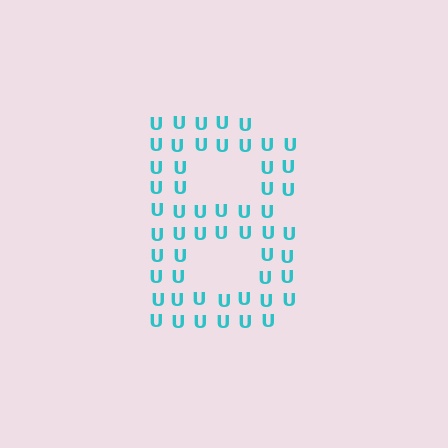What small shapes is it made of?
It is made of small letter U's.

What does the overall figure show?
The overall figure shows the letter B.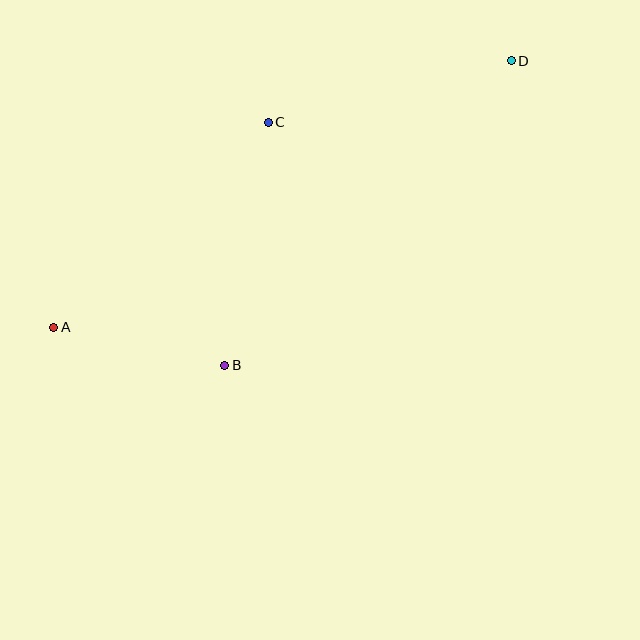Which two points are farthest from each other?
Points A and D are farthest from each other.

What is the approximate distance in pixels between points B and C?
The distance between B and C is approximately 246 pixels.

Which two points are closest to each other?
Points A and B are closest to each other.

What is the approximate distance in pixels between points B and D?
The distance between B and D is approximately 418 pixels.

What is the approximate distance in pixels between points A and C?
The distance between A and C is approximately 297 pixels.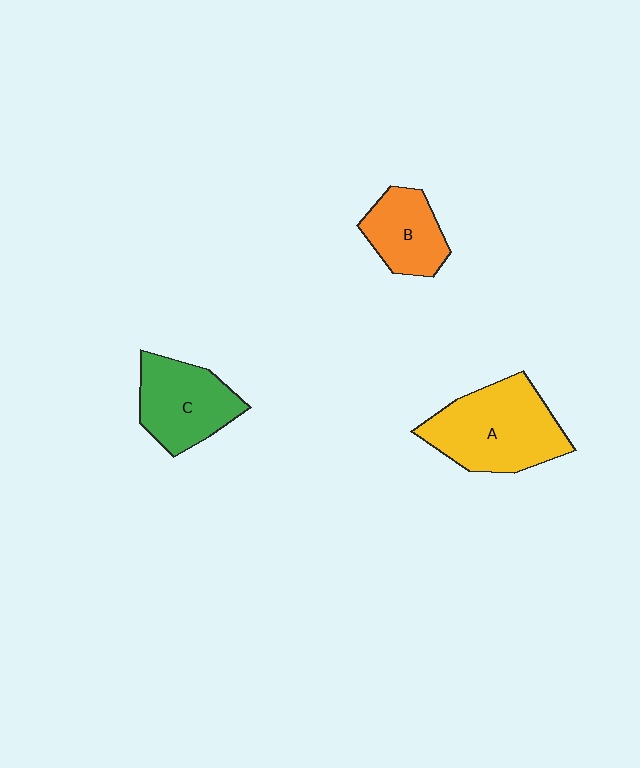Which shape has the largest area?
Shape A (yellow).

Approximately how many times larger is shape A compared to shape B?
Approximately 1.8 times.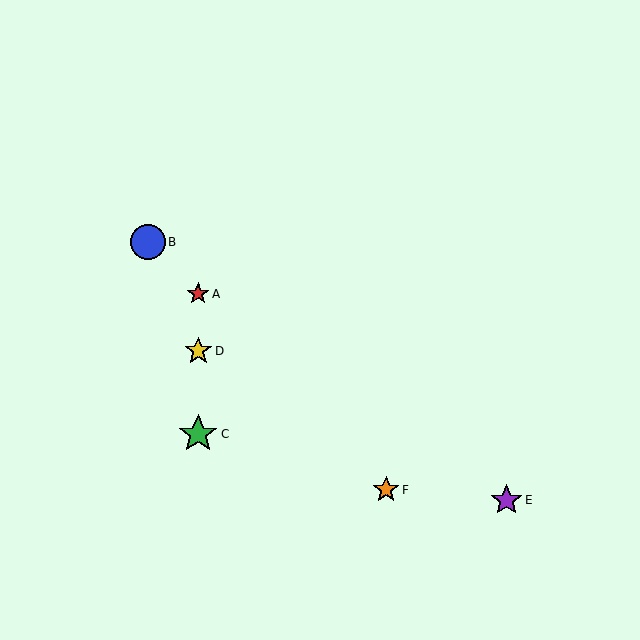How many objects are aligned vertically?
3 objects (A, C, D) are aligned vertically.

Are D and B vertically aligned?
No, D is at x≈198 and B is at x≈148.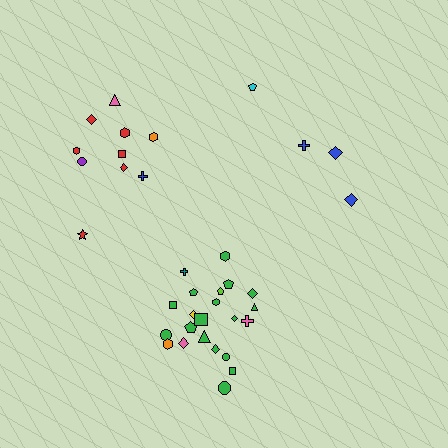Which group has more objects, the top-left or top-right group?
The top-left group.